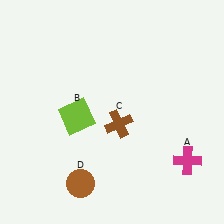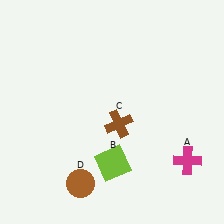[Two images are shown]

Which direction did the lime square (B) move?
The lime square (B) moved down.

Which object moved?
The lime square (B) moved down.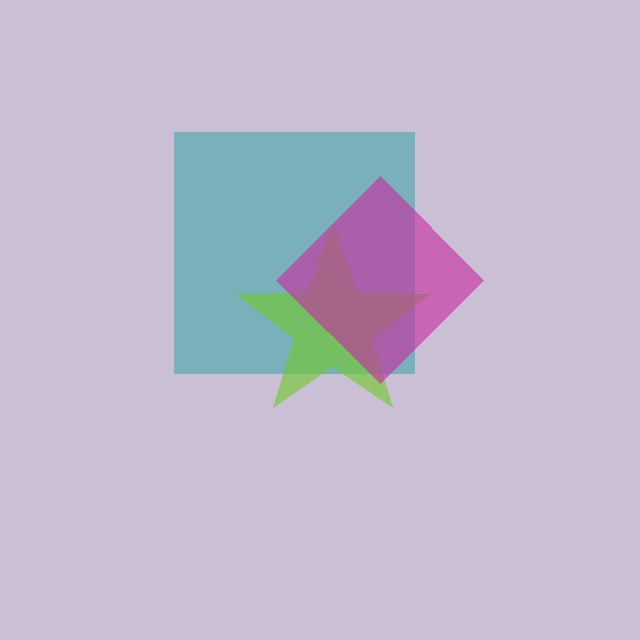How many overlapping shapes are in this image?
There are 3 overlapping shapes in the image.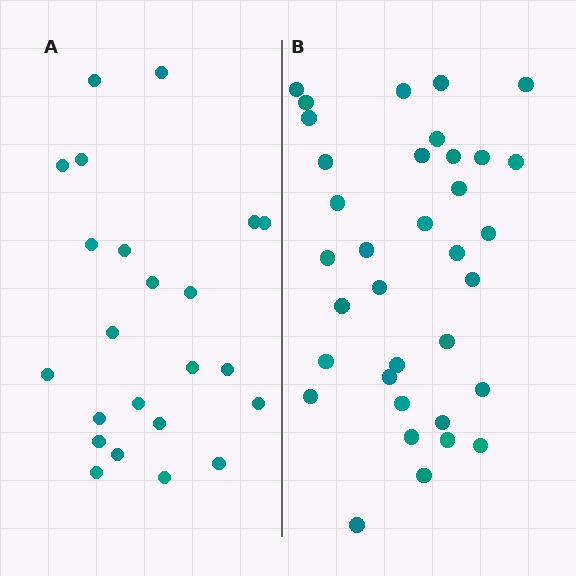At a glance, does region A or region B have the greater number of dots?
Region B (the right region) has more dots.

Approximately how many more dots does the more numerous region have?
Region B has roughly 12 or so more dots than region A.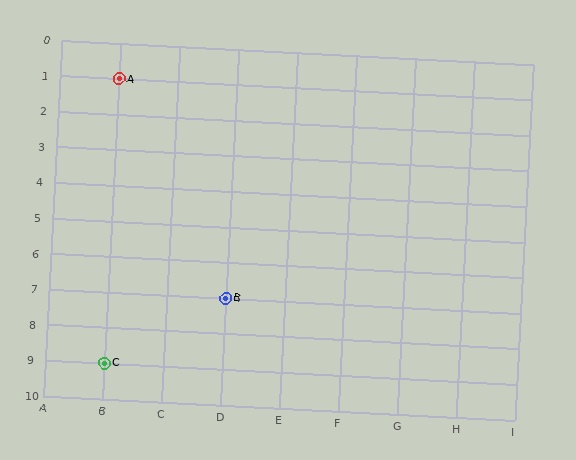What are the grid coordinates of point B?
Point B is at grid coordinates (D, 7).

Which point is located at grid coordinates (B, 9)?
Point C is at (B, 9).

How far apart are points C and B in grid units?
Points C and B are 2 columns and 2 rows apart (about 2.8 grid units diagonally).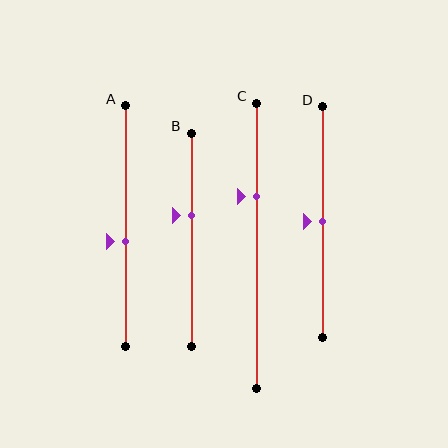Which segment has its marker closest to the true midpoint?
Segment D has its marker closest to the true midpoint.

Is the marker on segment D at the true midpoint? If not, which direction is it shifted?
Yes, the marker on segment D is at the true midpoint.